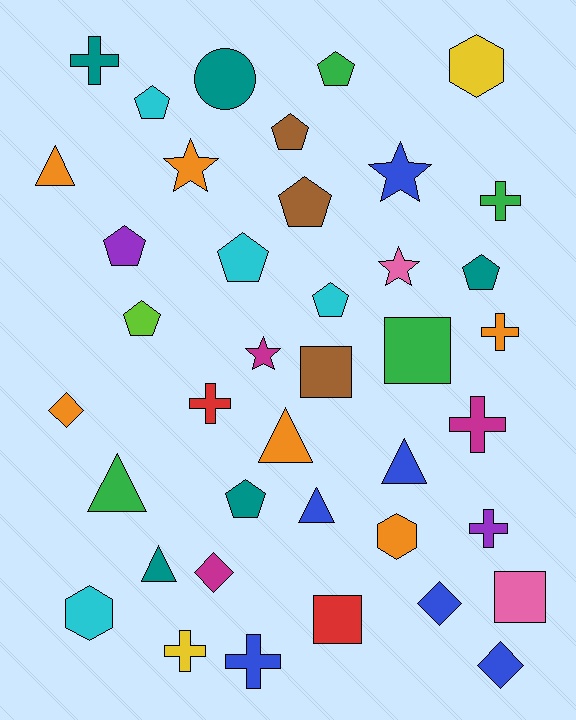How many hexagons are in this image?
There are 3 hexagons.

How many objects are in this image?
There are 40 objects.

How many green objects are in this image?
There are 4 green objects.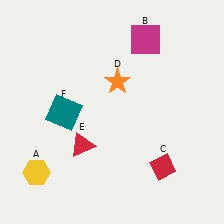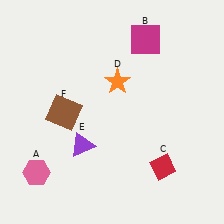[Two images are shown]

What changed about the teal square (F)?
In Image 1, F is teal. In Image 2, it changed to brown.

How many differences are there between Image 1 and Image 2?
There are 3 differences between the two images.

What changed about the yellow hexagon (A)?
In Image 1, A is yellow. In Image 2, it changed to pink.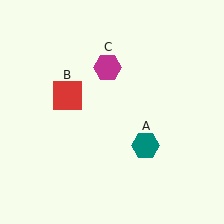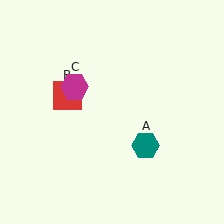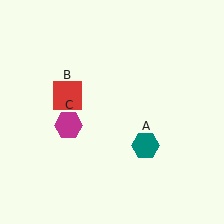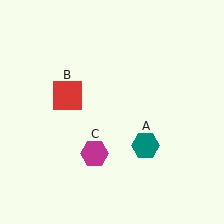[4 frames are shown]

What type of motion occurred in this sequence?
The magenta hexagon (object C) rotated counterclockwise around the center of the scene.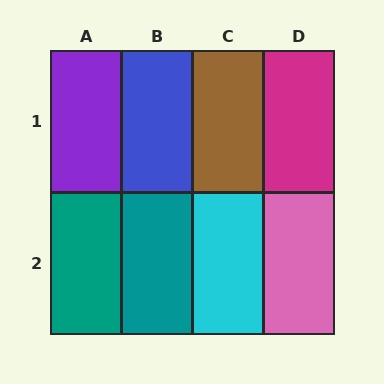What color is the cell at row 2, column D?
Pink.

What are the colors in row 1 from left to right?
Purple, blue, brown, magenta.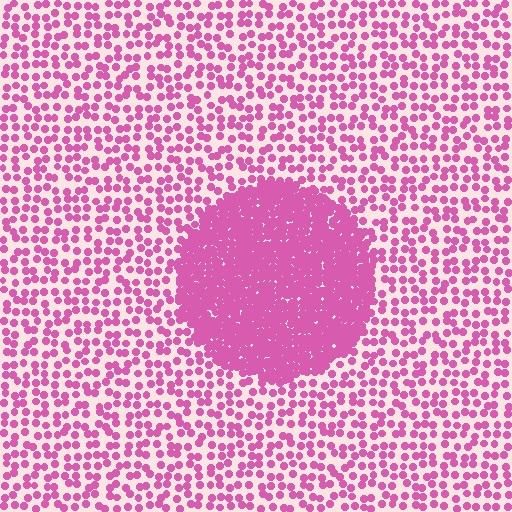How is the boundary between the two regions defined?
The boundary is defined by a change in element density (approximately 3.0x ratio). All elements are the same color, size, and shape.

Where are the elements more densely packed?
The elements are more densely packed inside the circle boundary.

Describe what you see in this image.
The image contains small pink elements arranged at two different densities. A circle-shaped region is visible where the elements are more densely packed than the surrounding area.